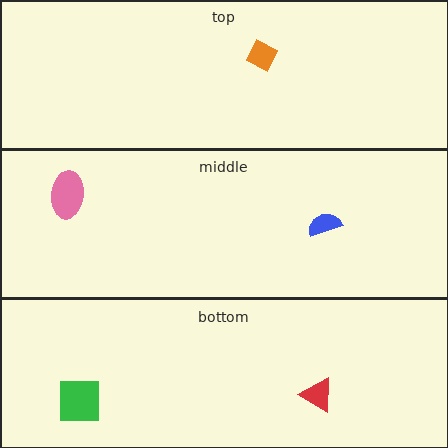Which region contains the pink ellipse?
The middle region.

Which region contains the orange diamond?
The top region.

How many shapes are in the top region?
1.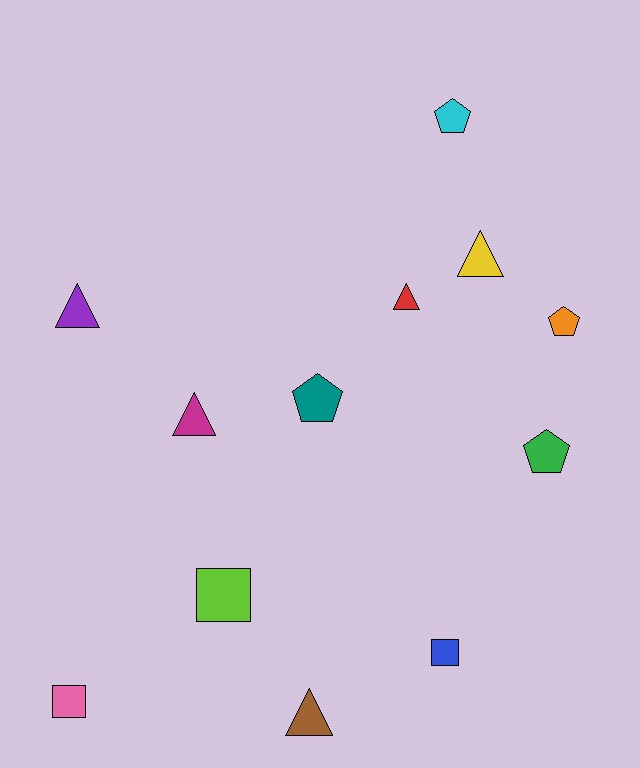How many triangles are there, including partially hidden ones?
There are 5 triangles.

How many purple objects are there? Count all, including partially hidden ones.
There is 1 purple object.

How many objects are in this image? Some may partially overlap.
There are 12 objects.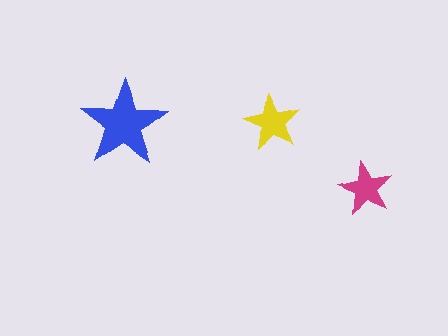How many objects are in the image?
There are 3 objects in the image.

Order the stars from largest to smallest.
the blue one, the yellow one, the magenta one.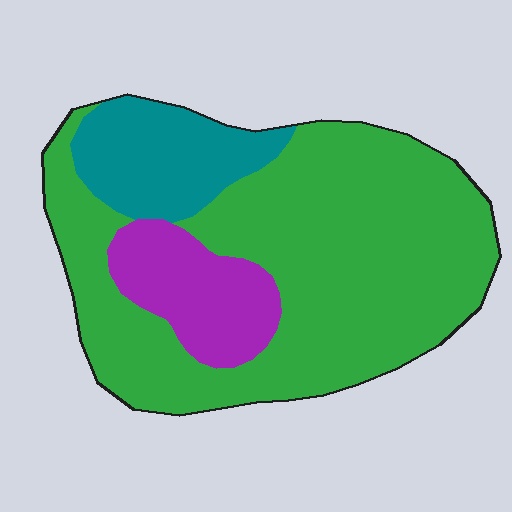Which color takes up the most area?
Green, at roughly 70%.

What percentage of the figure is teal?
Teal covers about 15% of the figure.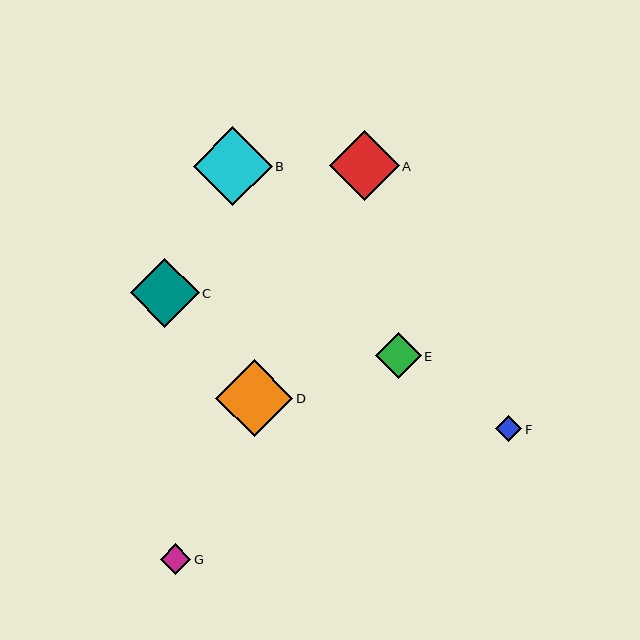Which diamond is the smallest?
Diamond F is the smallest with a size of approximately 26 pixels.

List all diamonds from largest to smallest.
From largest to smallest: B, D, A, C, E, G, F.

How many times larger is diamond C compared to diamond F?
Diamond C is approximately 2.7 times the size of diamond F.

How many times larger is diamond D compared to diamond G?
Diamond D is approximately 2.6 times the size of diamond G.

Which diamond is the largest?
Diamond B is the largest with a size of approximately 79 pixels.